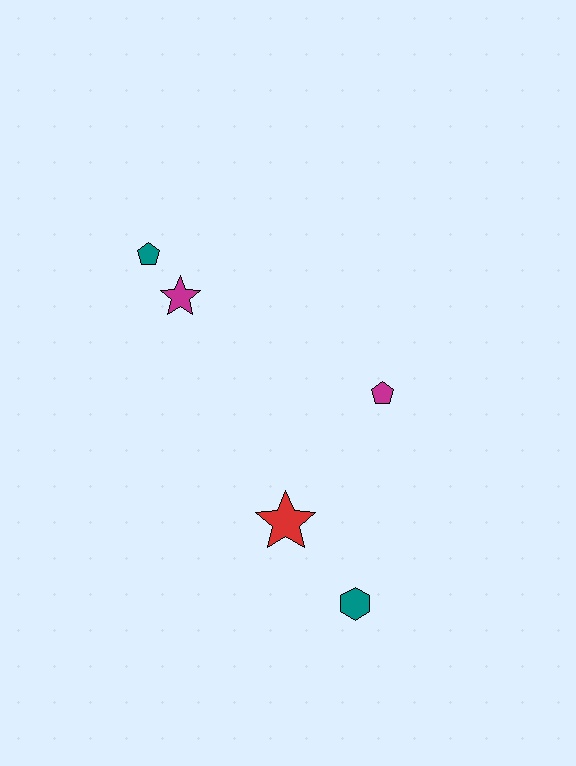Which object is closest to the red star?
The teal hexagon is closest to the red star.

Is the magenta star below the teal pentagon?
Yes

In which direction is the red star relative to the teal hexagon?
The red star is above the teal hexagon.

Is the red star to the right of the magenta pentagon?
No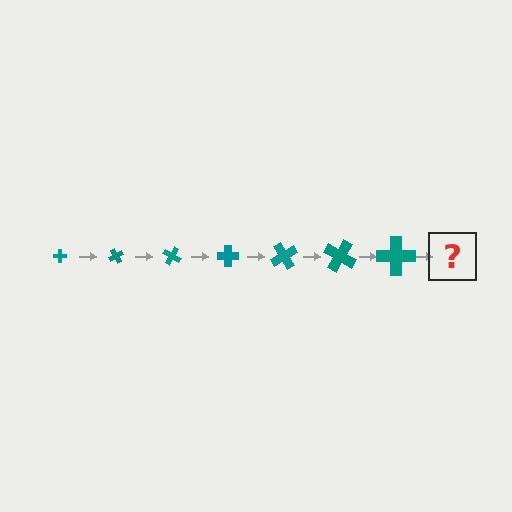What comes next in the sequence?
The next element should be a cross, larger than the previous one and rotated 420 degrees from the start.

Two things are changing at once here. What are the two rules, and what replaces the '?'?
The two rules are that the cross grows larger each step and it rotates 60 degrees each step. The '?' should be a cross, larger than the previous one and rotated 420 degrees from the start.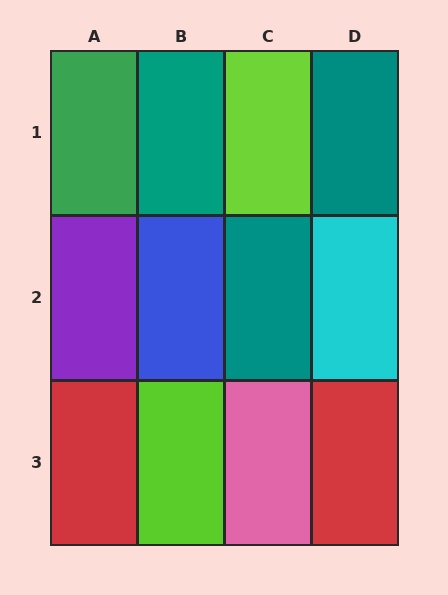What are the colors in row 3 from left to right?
Red, lime, pink, red.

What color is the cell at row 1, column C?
Lime.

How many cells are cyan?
1 cell is cyan.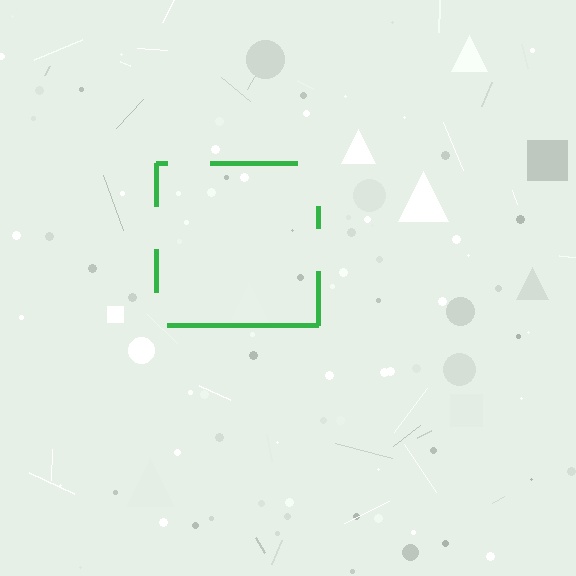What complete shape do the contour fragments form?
The contour fragments form a square.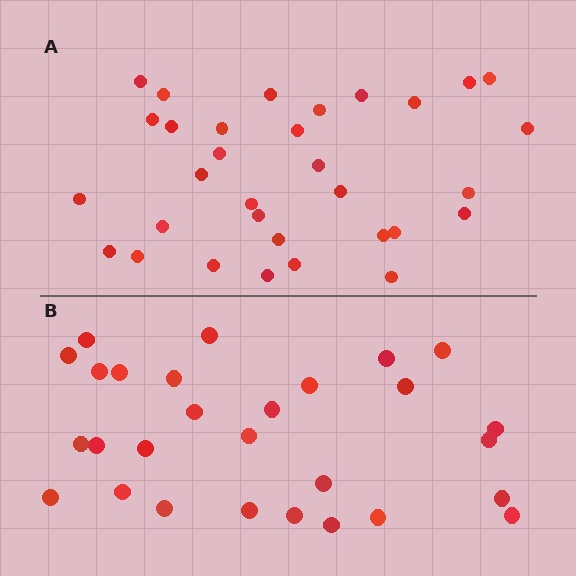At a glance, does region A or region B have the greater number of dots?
Region A (the top region) has more dots.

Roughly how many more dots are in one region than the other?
Region A has about 4 more dots than region B.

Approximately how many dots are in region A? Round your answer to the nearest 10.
About 30 dots. (The exact count is 32, which rounds to 30.)